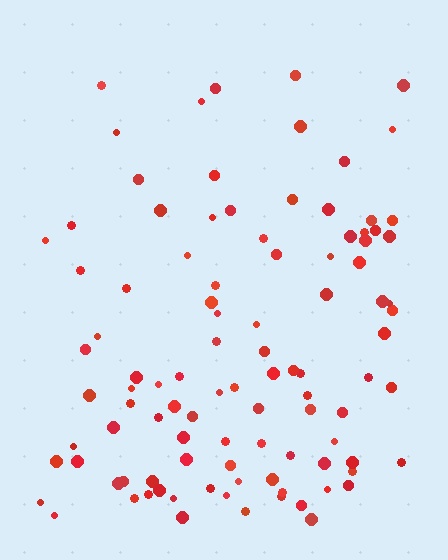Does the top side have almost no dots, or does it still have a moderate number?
Still a moderate number, just noticeably fewer than the bottom.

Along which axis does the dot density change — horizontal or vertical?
Vertical.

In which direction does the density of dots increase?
From top to bottom, with the bottom side densest.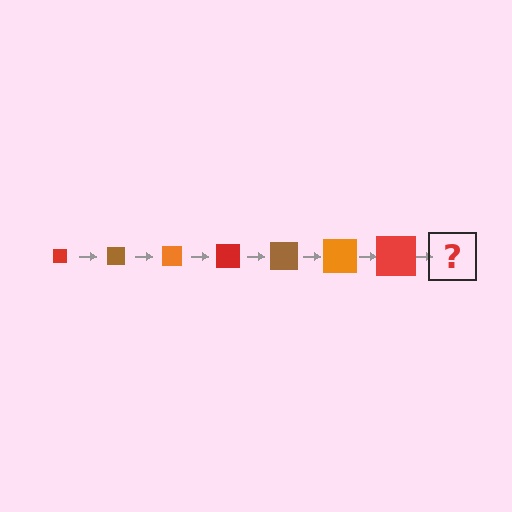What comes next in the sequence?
The next element should be a brown square, larger than the previous one.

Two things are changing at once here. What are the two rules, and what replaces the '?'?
The two rules are that the square grows larger each step and the color cycles through red, brown, and orange. The '?' should be a brown square, larger than the previous one.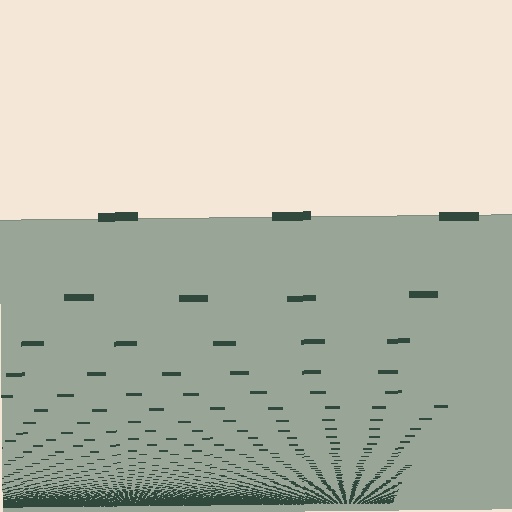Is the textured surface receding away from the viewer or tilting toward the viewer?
The surface appears to tilt toward the viewer. Texture elements get larger and sparser toward the top.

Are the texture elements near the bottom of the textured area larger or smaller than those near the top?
Smaller. The gradient is inverted — elements near the bottom are smaller and denser.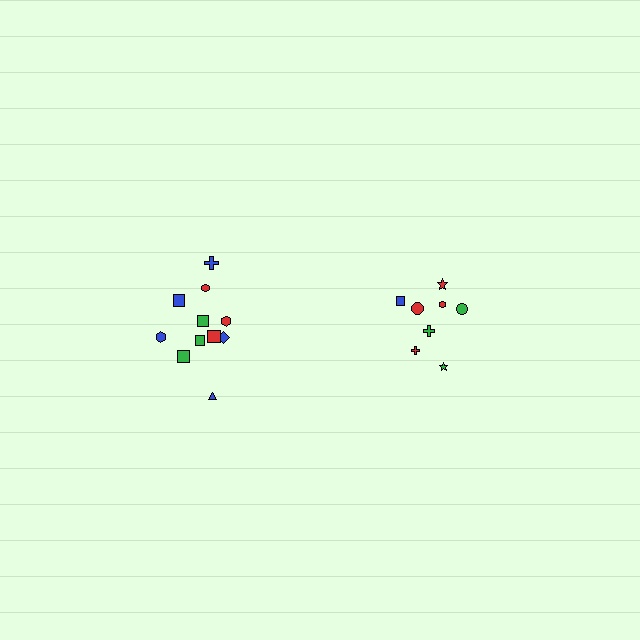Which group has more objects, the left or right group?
The left group.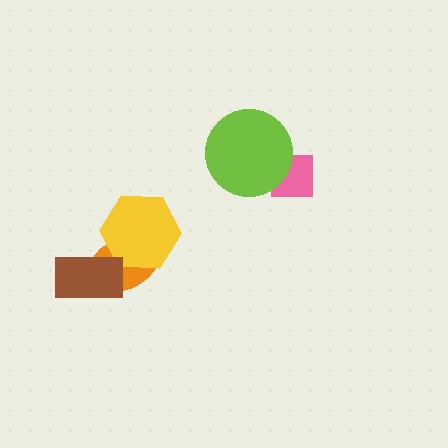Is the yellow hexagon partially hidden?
No, no other shape covers it.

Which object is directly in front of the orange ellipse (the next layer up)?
The yellow hexagon is directly in front of the orange ellipse.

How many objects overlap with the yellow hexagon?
1 object overlaps with the yellow hexagon.